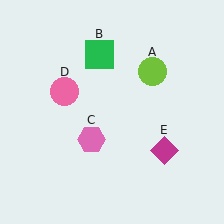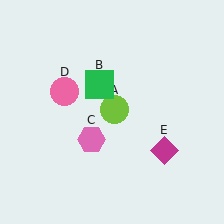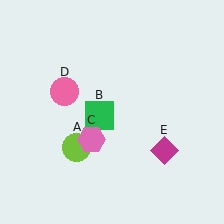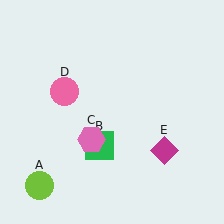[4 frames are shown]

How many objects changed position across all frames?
2 objects changed position: lime circle (object A), green square (object B).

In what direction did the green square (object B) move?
The green square (object B) moved down.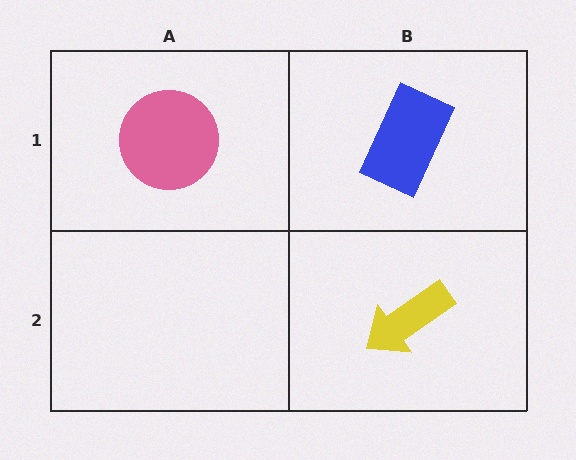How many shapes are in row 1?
2 shapes.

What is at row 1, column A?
A pink circle.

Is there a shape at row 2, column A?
No, that cell is empty.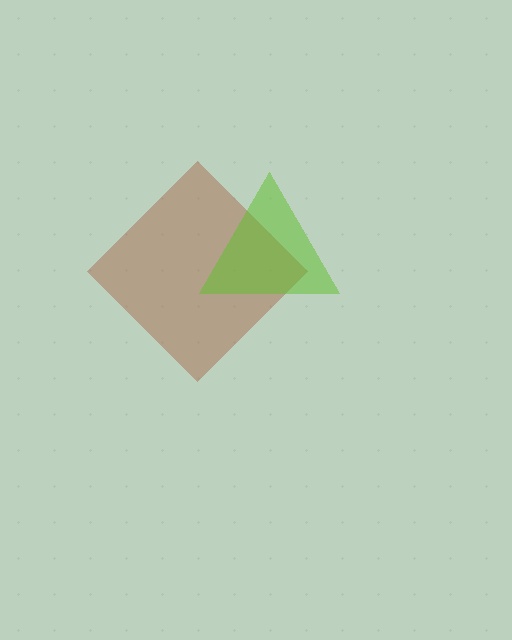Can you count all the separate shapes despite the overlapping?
Yes, there are 2 separate shapes.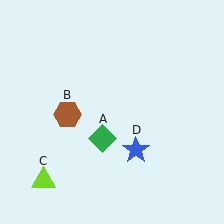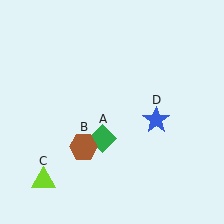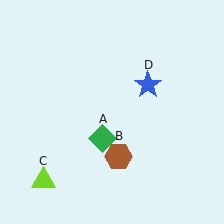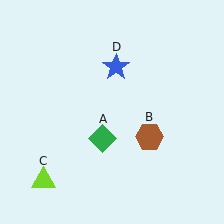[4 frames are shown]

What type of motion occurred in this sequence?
The brown hexagon (object B), blue star (object D) rotated counterclockwise around the center of the scene.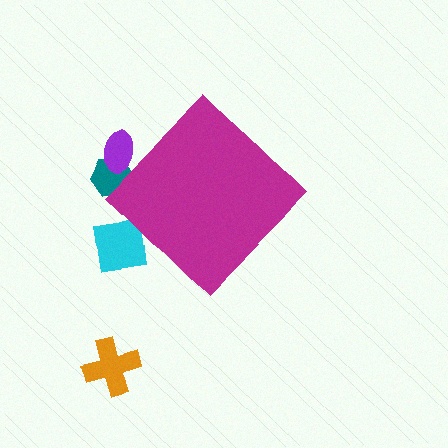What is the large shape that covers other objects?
A magenta diamond.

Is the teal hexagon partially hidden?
Yes, the teal hexagon is partially hidden behind the magenta diamond.